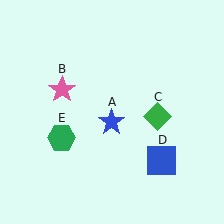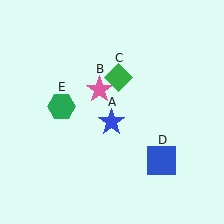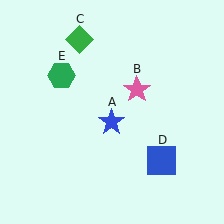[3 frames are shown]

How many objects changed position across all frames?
3 objects changed position: pink star (object B), green diamond (object C), green hexagon (object E).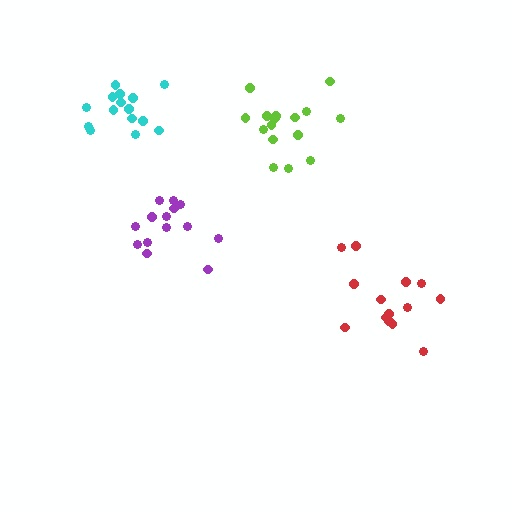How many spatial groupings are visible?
There are 4 spatial groupings.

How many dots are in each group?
Group 1: 14 dots, Group 2: 15 dots, Group 3: 16 dots, Group 4: 14 dots (59 total).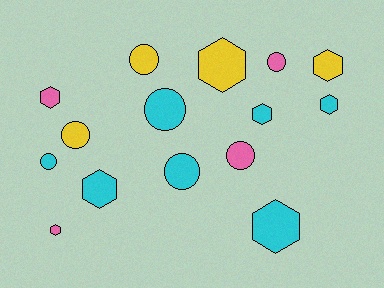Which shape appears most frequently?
Hexagon, with 8 objects.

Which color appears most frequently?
Cyan, with 7 objects.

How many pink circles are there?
There are 2 pink circles.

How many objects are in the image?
There are 15 objects.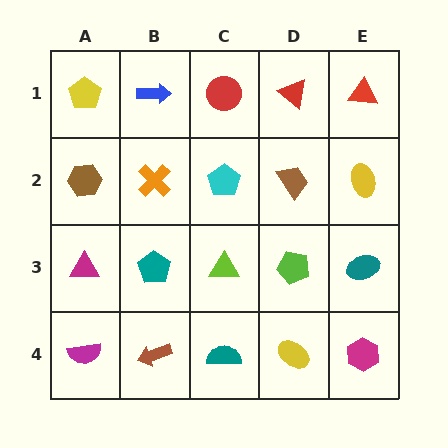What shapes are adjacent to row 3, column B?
An orange cross (row 2, column B), a brown arrow (row 4, column B), a magenta triangle (row 3, column A), a lime triangle (row 3, column C).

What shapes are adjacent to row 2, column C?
A red circle (row 1, column C), a lime triangle (row 3, column C), an orange cross (row 2, column B), a brown trapezoid (row 2, column D).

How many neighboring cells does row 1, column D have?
3.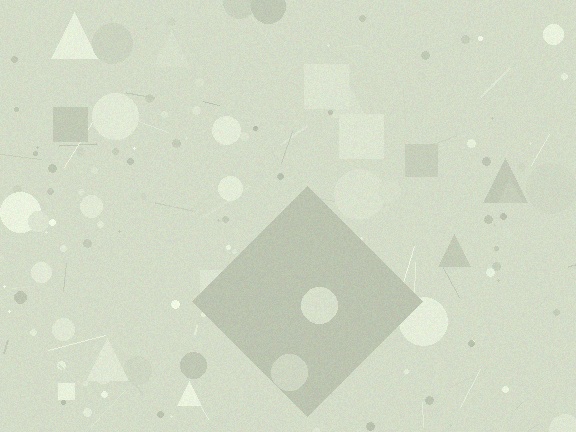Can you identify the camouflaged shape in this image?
The camouflaged shape is a diamond.